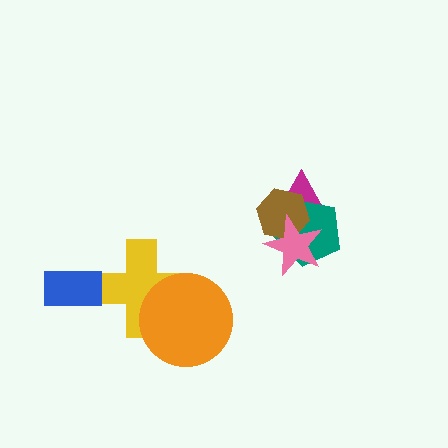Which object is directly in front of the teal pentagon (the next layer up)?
The brown hexagon is directly in front of the teal pentagon.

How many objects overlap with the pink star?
3 objects overlap with the pink star.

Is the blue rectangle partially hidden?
No, no other shape covers it.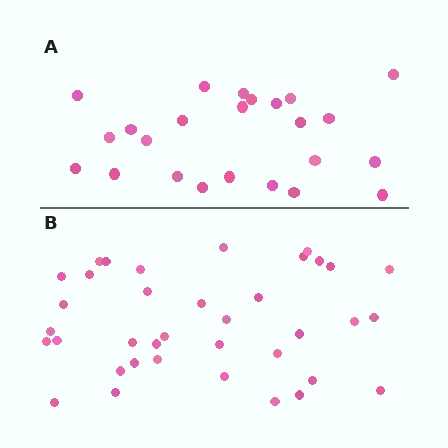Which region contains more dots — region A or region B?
Region B (the bottom region) has more dots.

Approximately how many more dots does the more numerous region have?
Region B has approximately 15 more dots than region A.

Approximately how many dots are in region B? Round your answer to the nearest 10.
About 40 dots. (The exact count is 37, which rounds to 40.)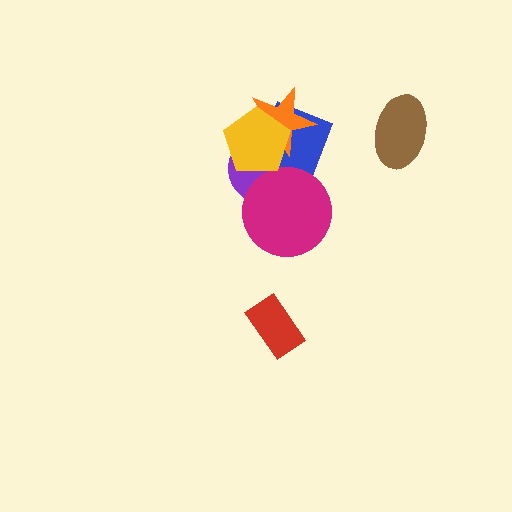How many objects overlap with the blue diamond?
4 objects overlap with the blue diamond.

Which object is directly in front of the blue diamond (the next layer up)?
The orange star is directly in front of the blue diamond.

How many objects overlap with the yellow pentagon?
3 objects overlap with the yellow pentagon.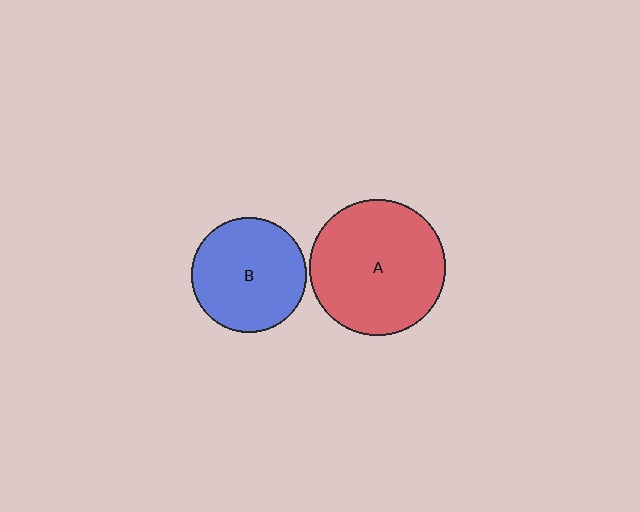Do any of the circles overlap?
No, none of the circles overlap.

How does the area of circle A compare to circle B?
Approximately 1.4 times.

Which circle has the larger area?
Circle A (red).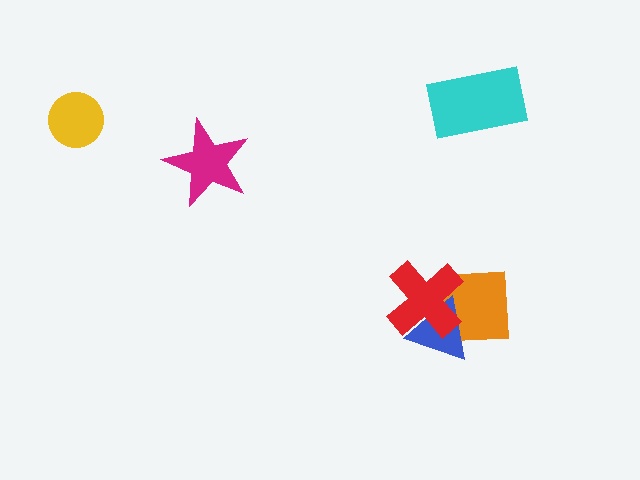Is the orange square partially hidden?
Yes, it is partially covered by another shape.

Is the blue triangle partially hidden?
Yes, it is partially covered by another shape.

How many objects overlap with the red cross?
2 objects overlap with the red cross.